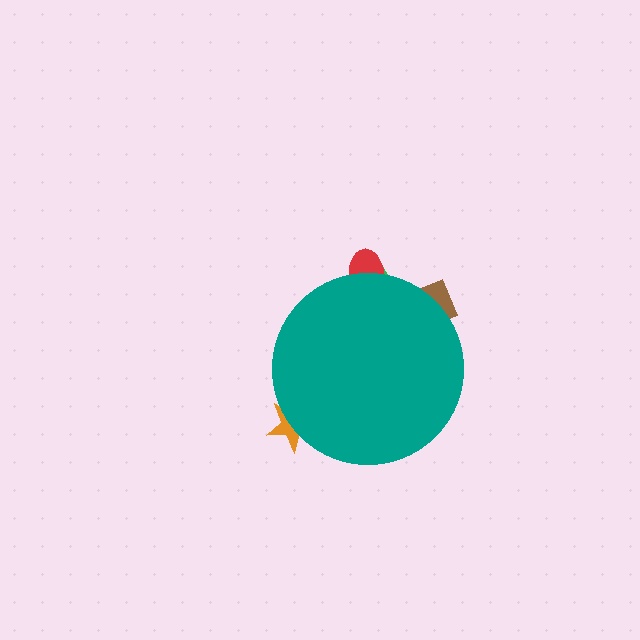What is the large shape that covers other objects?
A teal circle.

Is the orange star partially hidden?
Yes, the orange star is partially hidden behind the teal circle.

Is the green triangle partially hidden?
Yes, the green triangle is partially hidden behind the teal circle.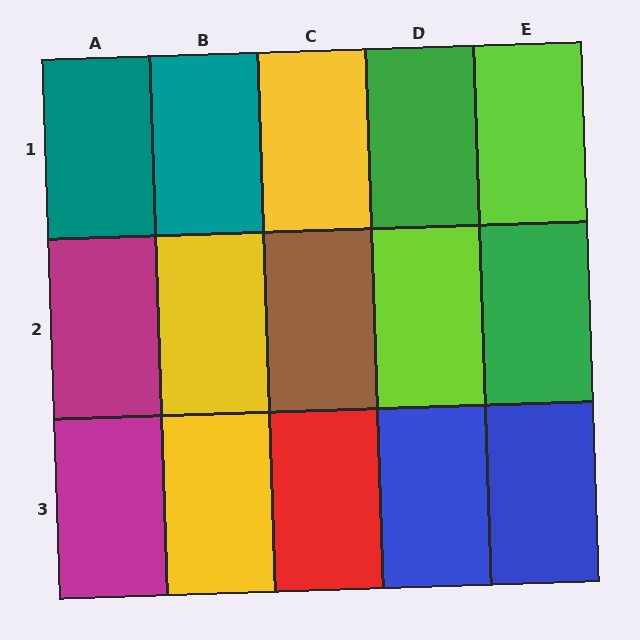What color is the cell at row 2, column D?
Lime.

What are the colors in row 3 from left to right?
Magenta, yellow, red, blue, blue.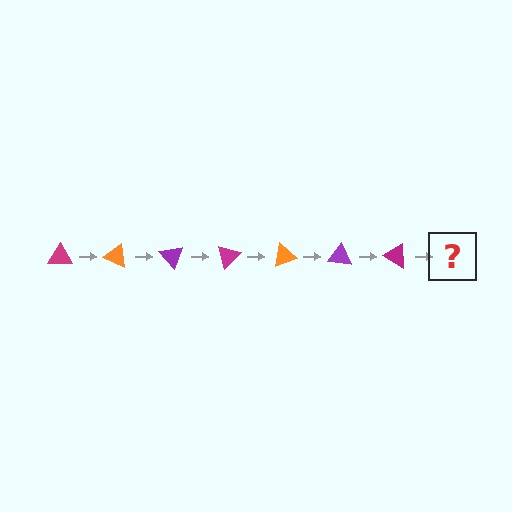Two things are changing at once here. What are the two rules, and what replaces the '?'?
The two rules are that it rotates 25 degrees each step and the color cycles through magenta, orange, and purple. The '?' should be an orange triangle, rotated 175 degrees from the start.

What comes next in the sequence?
The next element should be an orange triangle, rotated 175 degrees from the start.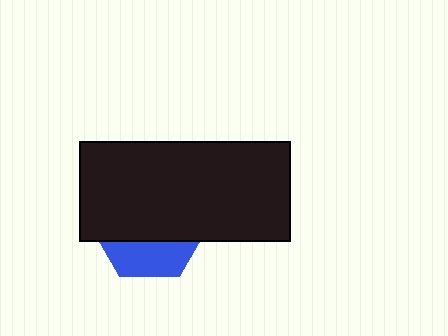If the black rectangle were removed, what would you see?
You would see the complete blue hexagon.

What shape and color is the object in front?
The object in front is a black rectangle.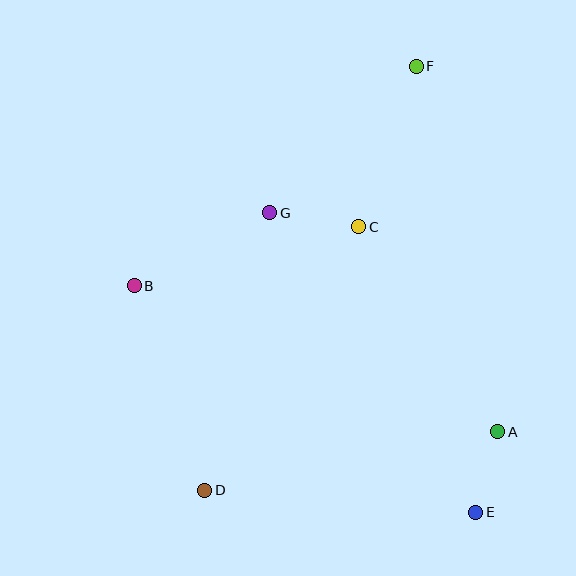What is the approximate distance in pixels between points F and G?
The distance between F and G is approximately 207 pixels.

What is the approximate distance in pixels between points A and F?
The distance between A and F is approximately 374 pixels.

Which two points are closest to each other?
Points A and E are closest to each other.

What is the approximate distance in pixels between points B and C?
The distance between B and C is approximately 232 pixels.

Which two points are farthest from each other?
Points D and F are farthest from each other.